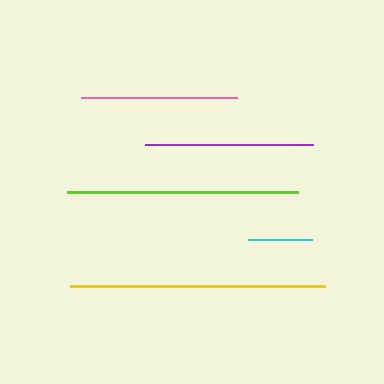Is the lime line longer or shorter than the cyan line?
The lime line is longer than the cyan line.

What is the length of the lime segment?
The lime segment is approximately 231 pixels long.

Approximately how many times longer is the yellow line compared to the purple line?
The yellow line is approximately 1.5 times the length of the purple line.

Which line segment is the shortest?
The cyan line is the shortest at approximately 65 pixels.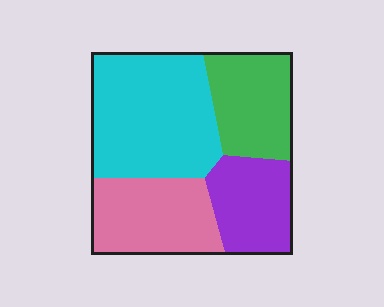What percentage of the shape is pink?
Pink takes up less than a quarter of the shape.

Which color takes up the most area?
Cyan, at roughly 40%.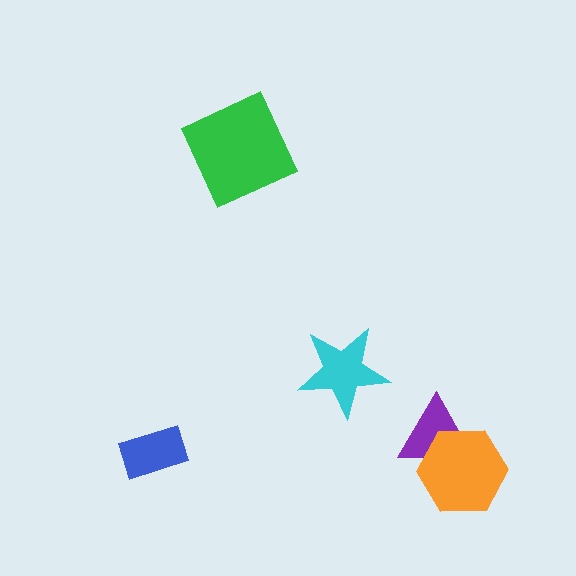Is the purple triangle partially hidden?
Yes, it is partially covered by another shape.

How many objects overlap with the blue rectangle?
0 objects overlap with the blue rectangle.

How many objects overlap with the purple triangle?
1 object overlaps with the purple triangle.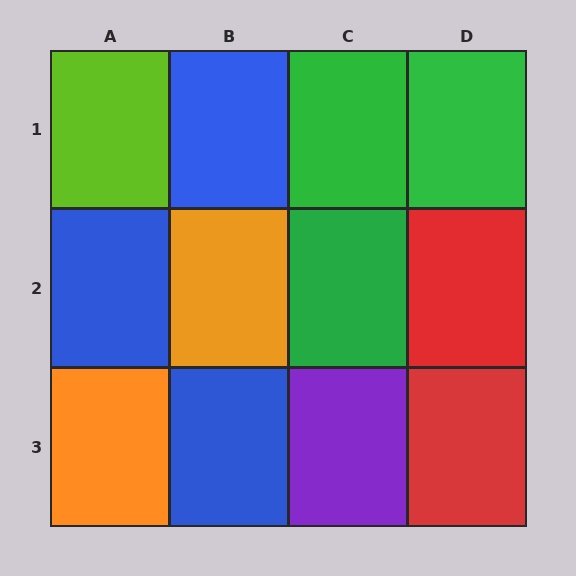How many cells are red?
2 cells are red.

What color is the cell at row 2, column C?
Green.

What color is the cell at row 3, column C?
Purple.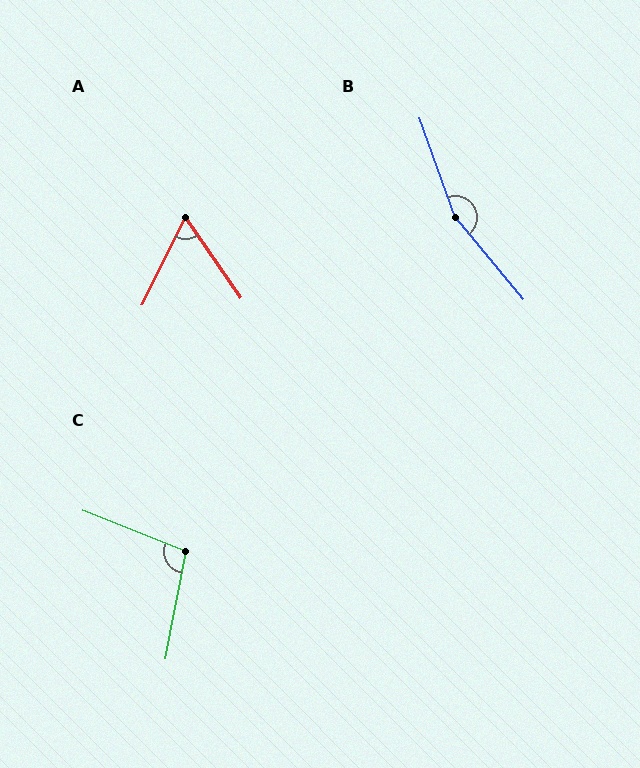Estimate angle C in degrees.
Approximately 100 degrees.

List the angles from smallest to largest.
A (61°), C (100°), B (160°).